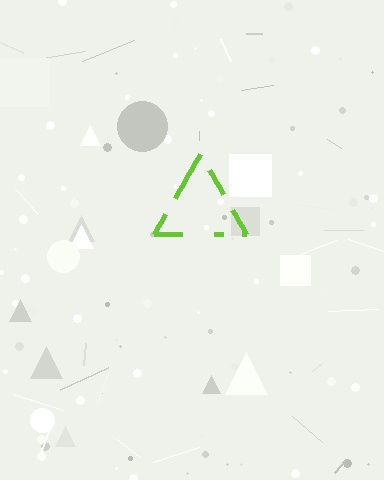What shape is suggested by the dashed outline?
The dashed outline suggests a triangle.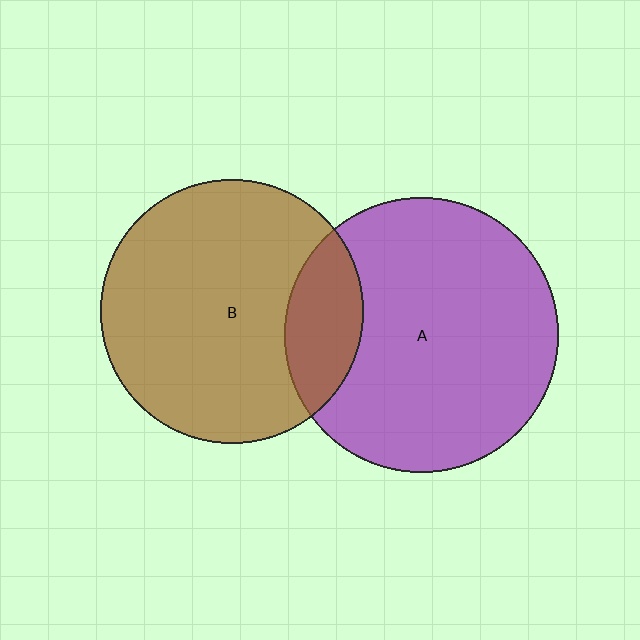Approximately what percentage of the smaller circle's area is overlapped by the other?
Approximately 20%.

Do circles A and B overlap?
Yes.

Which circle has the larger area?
Circle A (purple).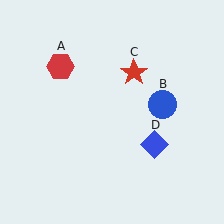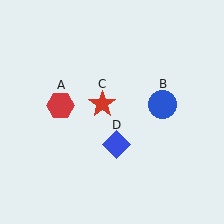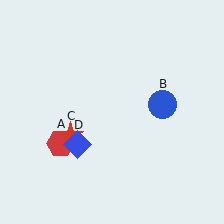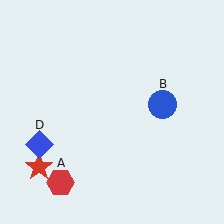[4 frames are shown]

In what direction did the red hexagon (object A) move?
The red hexagon (object A) moved down.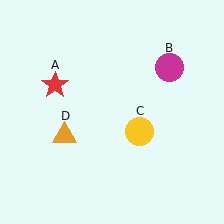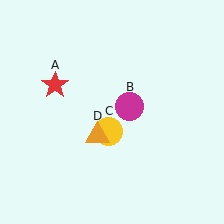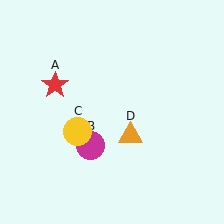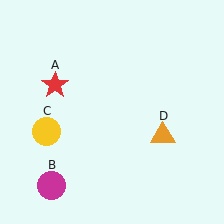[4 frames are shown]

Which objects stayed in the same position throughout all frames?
Red star (object A) remained stationary.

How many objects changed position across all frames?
3 objects changed position: magenta circle (object B), yellow circle (object C), orange triangle (object D).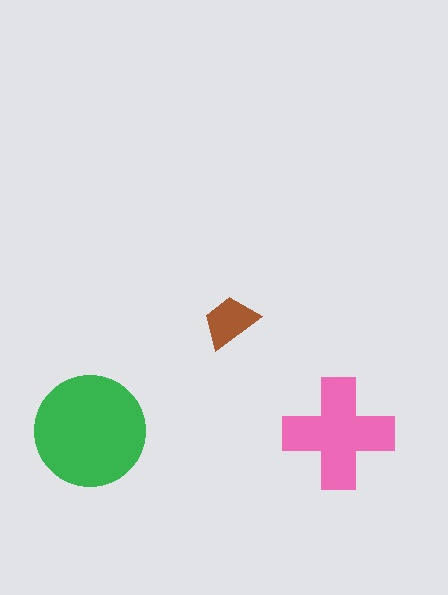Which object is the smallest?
The brown trapezoid.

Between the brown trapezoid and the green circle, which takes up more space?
The green circle.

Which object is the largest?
The green circle.